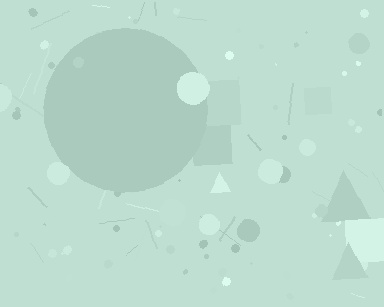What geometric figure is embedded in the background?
A circle is embedded in the background.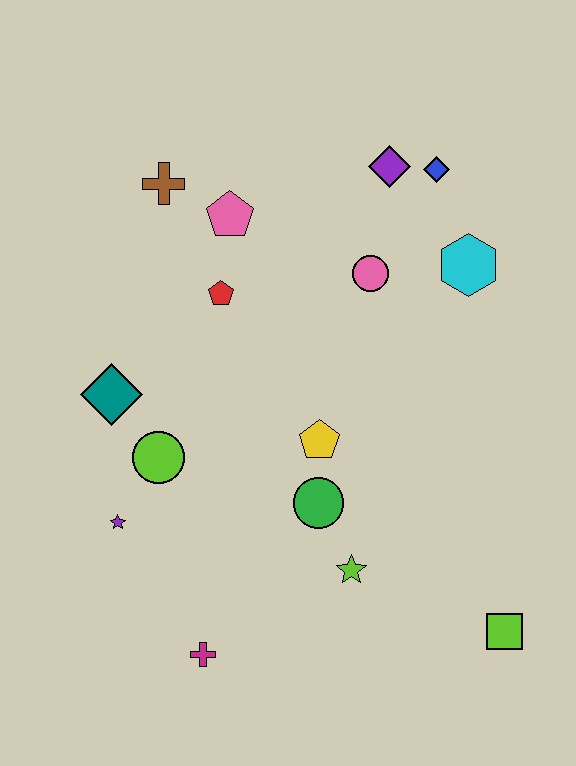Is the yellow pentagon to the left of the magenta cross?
No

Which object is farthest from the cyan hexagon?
The magenta cross is farthest from the cyan hexagon.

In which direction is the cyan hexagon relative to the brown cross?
The cyan hexagon is to the right of the brown cross.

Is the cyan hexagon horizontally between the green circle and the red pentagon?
No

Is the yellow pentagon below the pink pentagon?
Yes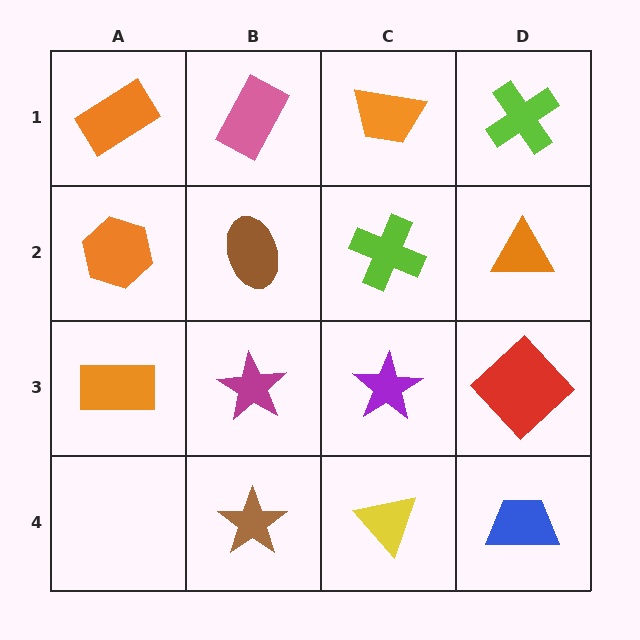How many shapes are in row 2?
4 shapes.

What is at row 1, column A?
An orange rectangle.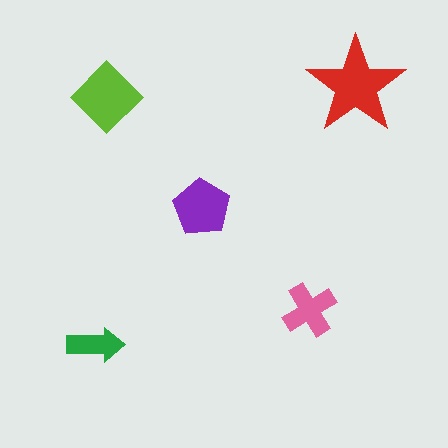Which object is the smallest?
The green arrow.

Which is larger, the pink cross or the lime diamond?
The lime diamond.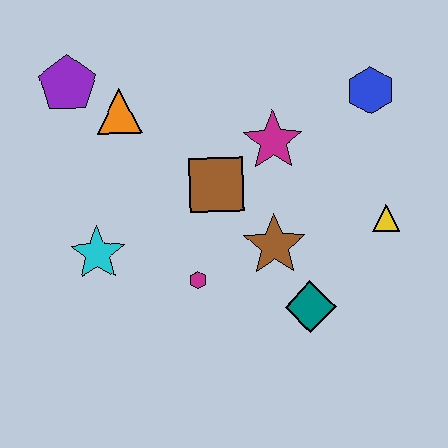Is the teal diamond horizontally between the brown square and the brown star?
No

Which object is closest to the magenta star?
The brown square is closest to the magenta star.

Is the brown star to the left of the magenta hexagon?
No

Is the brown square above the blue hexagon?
No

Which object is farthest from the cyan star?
The blue hexagon is farthest from the cyan star.